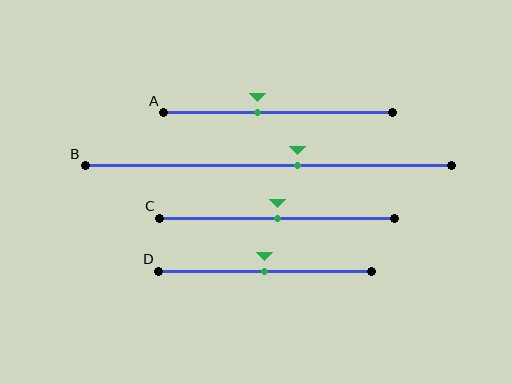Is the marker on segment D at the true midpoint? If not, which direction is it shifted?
Yes, the marker on segment D is at the true midpoint.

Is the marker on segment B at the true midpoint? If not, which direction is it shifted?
No, the marker on segment B is shifted to the right by about 8% of the segment length.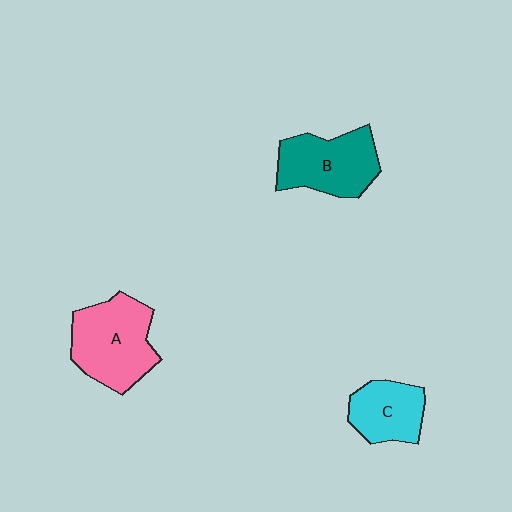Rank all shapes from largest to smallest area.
From largest to smallest: A (pink), B (teal), C (cyan).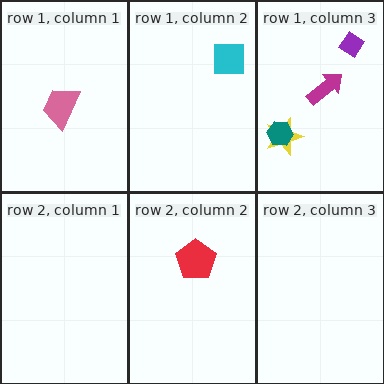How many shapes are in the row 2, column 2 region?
1.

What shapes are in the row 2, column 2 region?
The red pentagon.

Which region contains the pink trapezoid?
The row 1, column 1 region.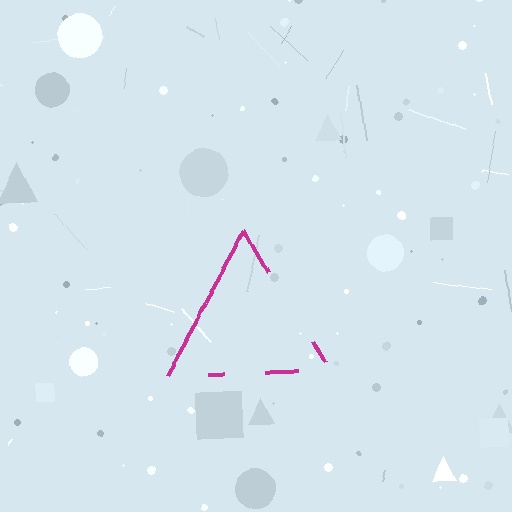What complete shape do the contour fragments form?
The contour fragments form a triangle.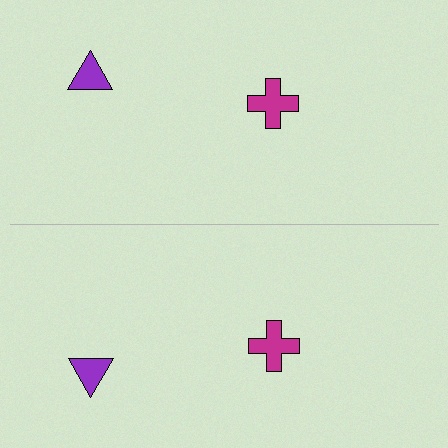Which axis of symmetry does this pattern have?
The pattern has a horizontal axis of symmetry running through the center of the image.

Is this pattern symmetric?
Yes, this pattern has bilateral (reflection) symmetry.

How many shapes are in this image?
There are 4 shapes in this image.